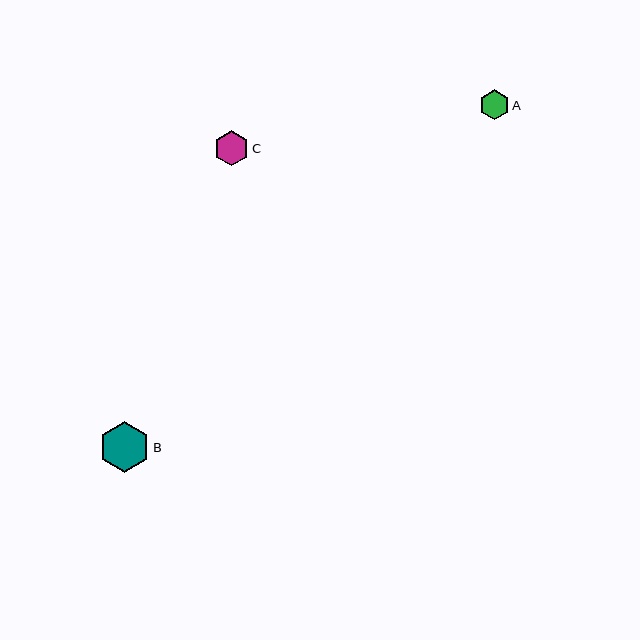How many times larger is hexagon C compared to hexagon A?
Hexagon C is approximately 1.2 times the size of hexagon A.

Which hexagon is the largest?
Hexagon B is the largest with a size of approximately 51 pixels.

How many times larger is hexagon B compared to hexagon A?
Hexagon B is approximately 1.7 times the size of hexagon A.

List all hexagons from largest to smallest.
From largest to smallest: B, C, A.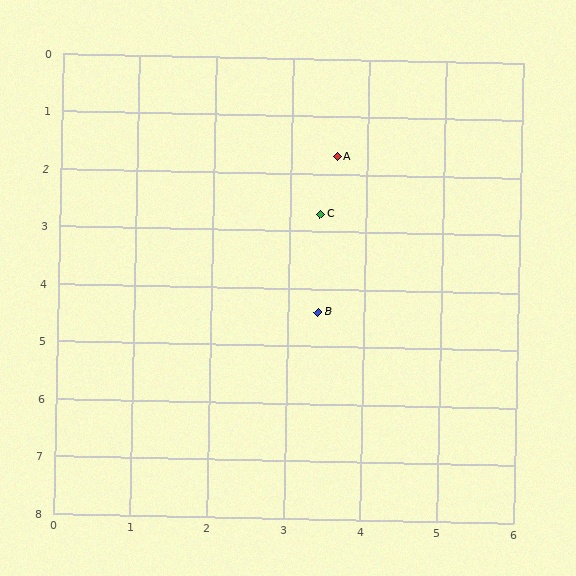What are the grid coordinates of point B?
Point B is at approximately (3.4, 4.4).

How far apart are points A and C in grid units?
Points A and C are about 1.0 grid units apart.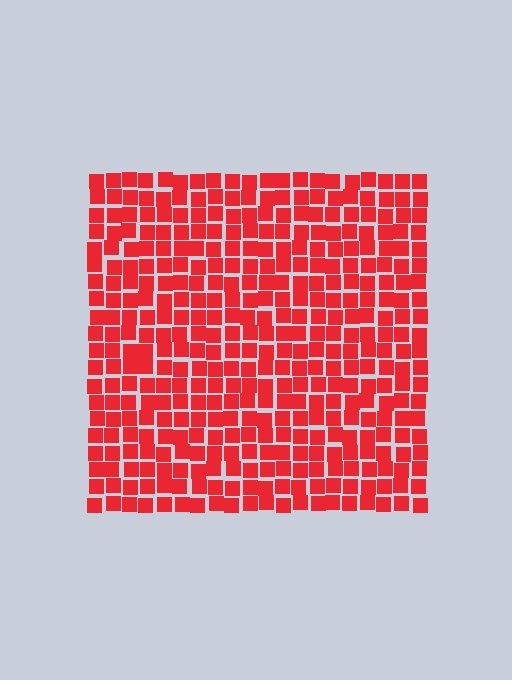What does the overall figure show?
The overall figure shows a square.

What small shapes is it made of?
It is made of small squares.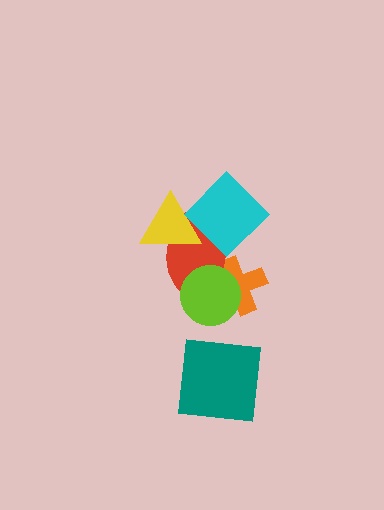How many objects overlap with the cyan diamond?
2 objects overlap with the cyan diamond.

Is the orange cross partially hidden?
Yes, it is partially covered by another shape.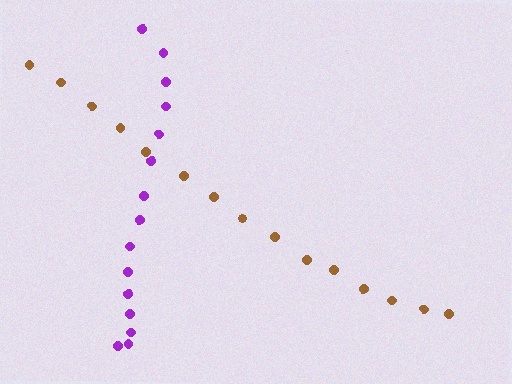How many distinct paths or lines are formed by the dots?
There are 2 distinct paths.